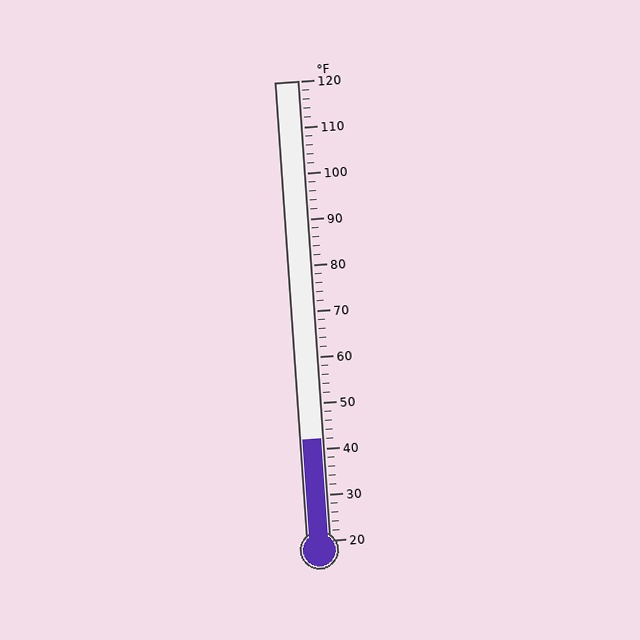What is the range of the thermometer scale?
The thermometer scale ranges from 20°F to 120°F.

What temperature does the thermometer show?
The thermometer shows approximately 42°F.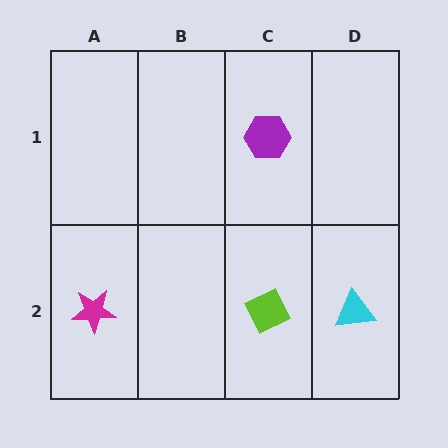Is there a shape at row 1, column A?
No, that cell is empty.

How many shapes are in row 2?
3 shapes.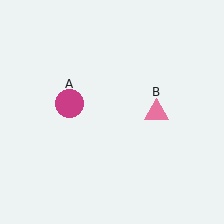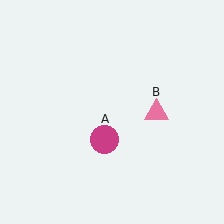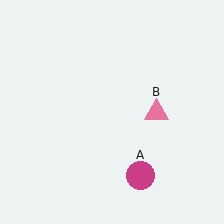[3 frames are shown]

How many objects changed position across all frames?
1 object changed position: magenta circle (object A).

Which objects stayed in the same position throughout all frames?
Pink triangle (object B) remained stationary.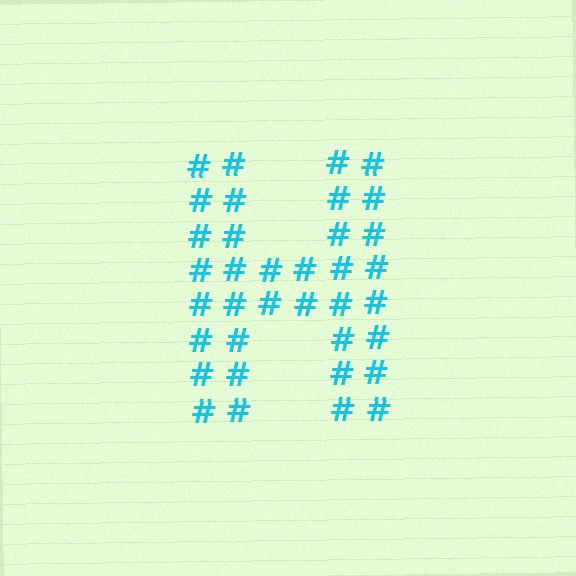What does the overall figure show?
The overall figure shows the letter H.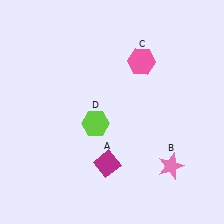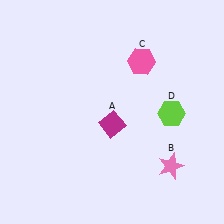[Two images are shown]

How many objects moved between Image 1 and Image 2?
2 objects moved between the two images.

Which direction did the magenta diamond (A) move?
The magenta diamond (A) moved up.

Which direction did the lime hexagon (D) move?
The lime hexagon (D) moved right.